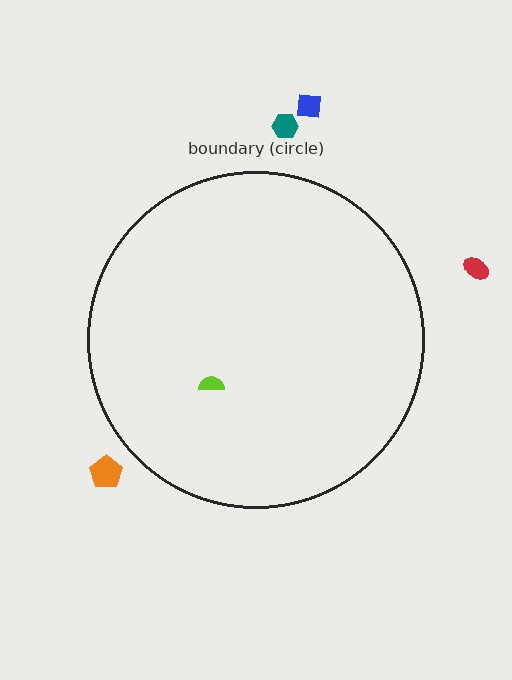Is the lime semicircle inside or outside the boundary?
Inside.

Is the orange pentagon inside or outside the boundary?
Outside.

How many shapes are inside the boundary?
1 inside, 4 outside.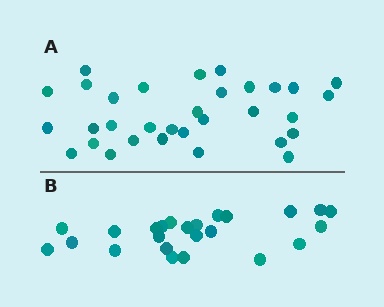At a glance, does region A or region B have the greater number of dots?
Region A (the top region) has more dots.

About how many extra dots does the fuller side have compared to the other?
Region A has roughly 8 or so more dots than region B.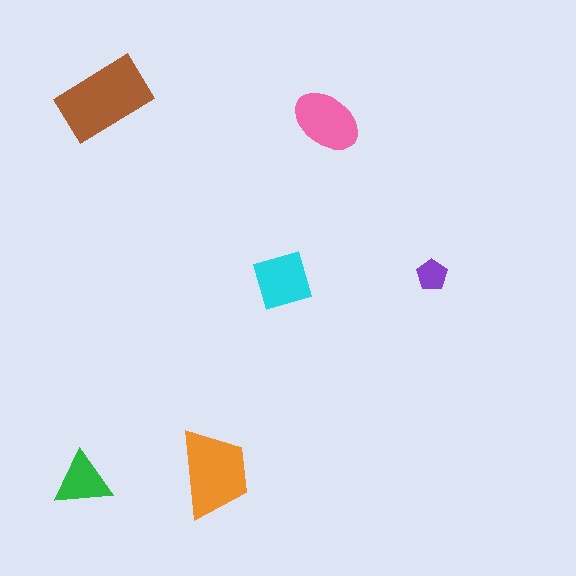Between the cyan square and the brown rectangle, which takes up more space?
The brown rectangle.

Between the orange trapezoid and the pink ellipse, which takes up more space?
The orange trapezoid.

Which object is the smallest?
The purple pentagon.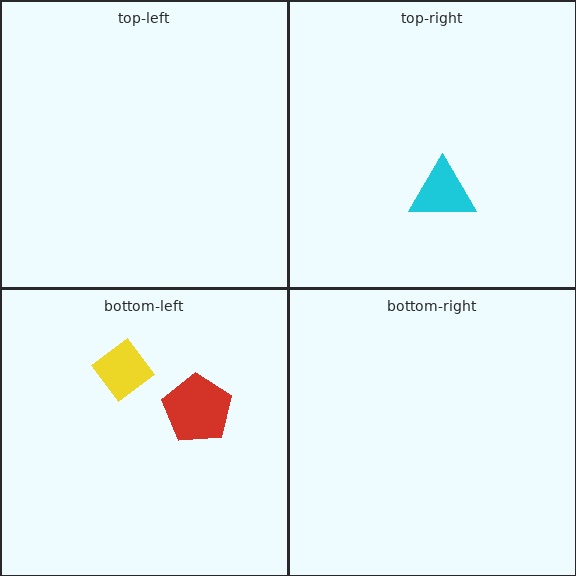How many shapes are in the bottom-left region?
2.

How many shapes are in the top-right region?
1.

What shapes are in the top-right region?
The cyan triangle.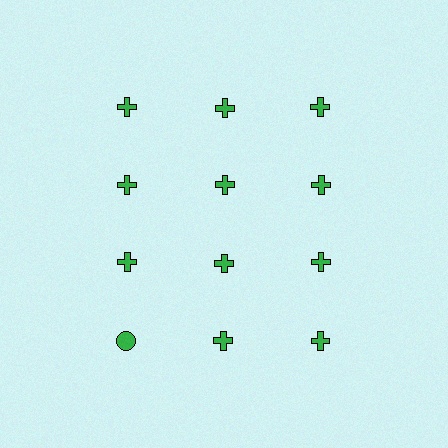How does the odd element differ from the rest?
It has a different shape: circle instead of cross.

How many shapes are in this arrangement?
There are 12 shapes arranged in a grid pattern.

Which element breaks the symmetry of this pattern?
The green circle in the fourth row, leftmost column breaks the symmetry. All other shapes are green crosses.